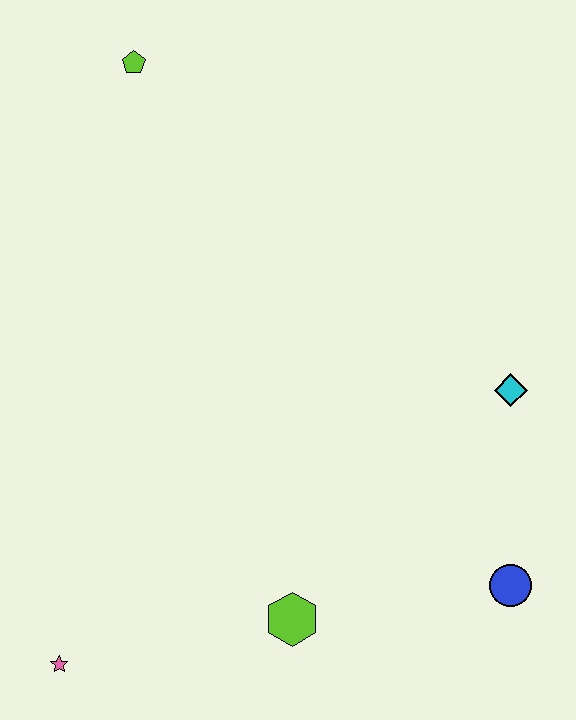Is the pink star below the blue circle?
Yes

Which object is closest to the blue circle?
The cyan diamond is closest to the blue circle.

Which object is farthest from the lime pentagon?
The blue circle is farthest from the lime pentagon.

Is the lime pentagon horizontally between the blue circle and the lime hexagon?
No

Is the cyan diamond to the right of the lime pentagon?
Yes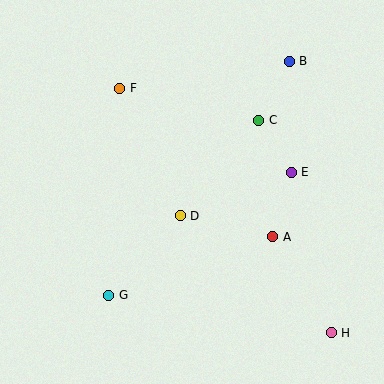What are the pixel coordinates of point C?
Point C is at (259, 120).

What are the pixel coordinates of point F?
Point F is at (120, 88).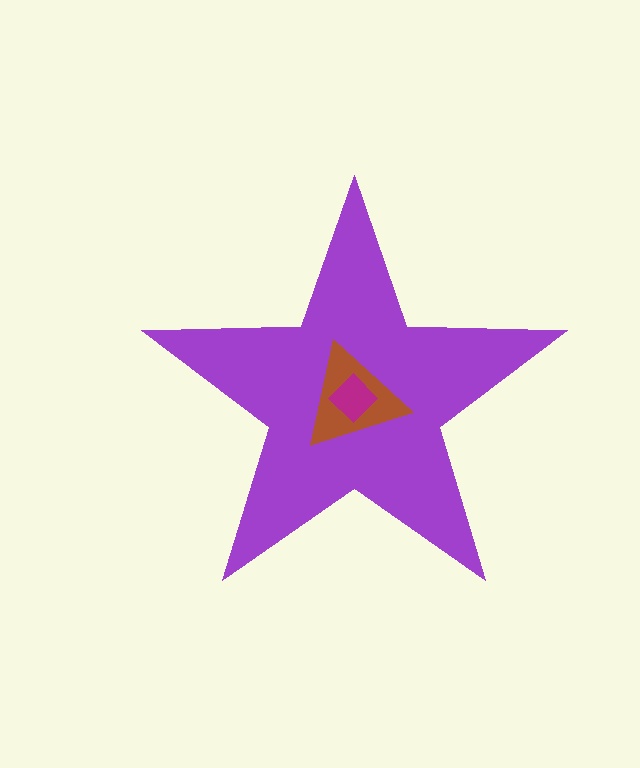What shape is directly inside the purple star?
The brown triangle.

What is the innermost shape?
The magenta diamond.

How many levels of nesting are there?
3.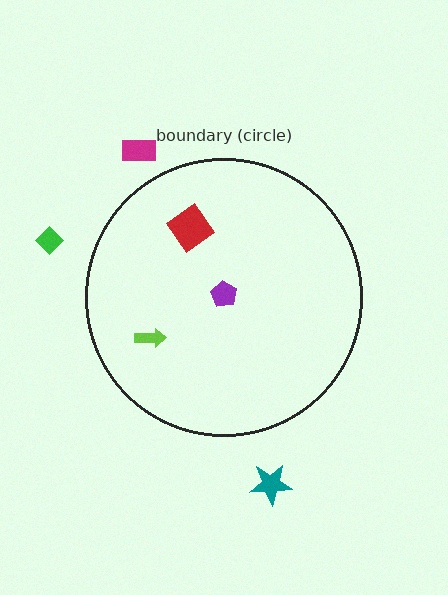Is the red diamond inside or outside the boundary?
Inside.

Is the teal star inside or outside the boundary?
Outside.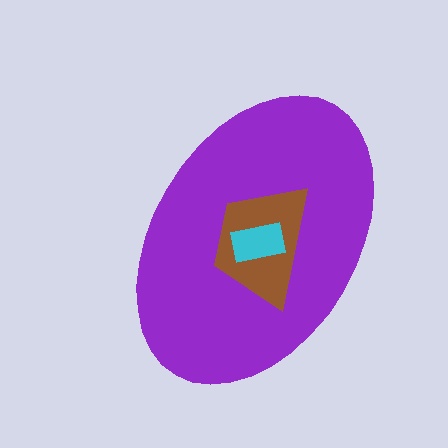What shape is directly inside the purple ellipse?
The brown trapezoid.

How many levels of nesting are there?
3.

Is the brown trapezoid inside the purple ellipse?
Yes.